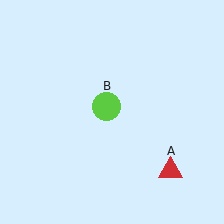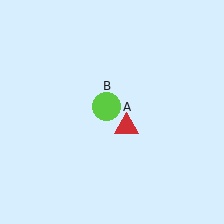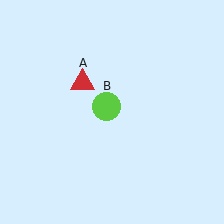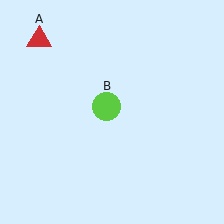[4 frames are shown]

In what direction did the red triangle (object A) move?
The red triangle (object A) moved up and to the left.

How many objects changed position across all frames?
1 object changed position: red triangle (object A).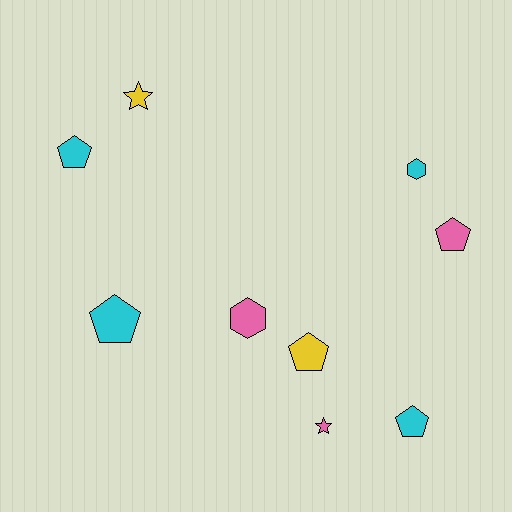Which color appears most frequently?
Cyan, with 4 objects.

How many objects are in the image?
There are 9 objects.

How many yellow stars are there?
There is 1 yellow star.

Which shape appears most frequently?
Pentagon, with 5 objects.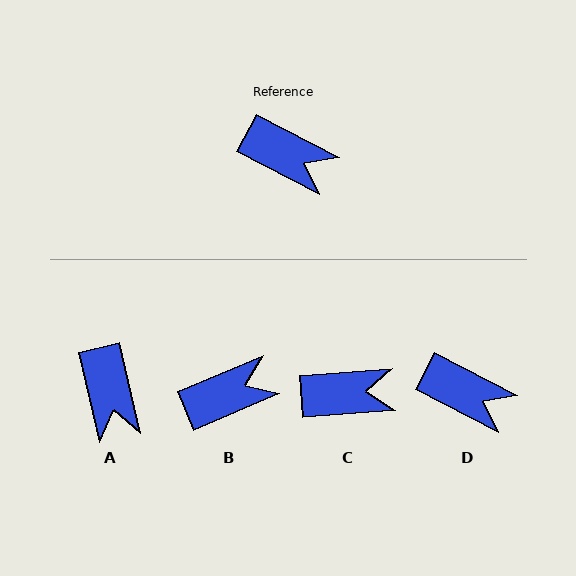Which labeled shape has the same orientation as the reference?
D.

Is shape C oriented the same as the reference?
No, it is off by about 32 degrees.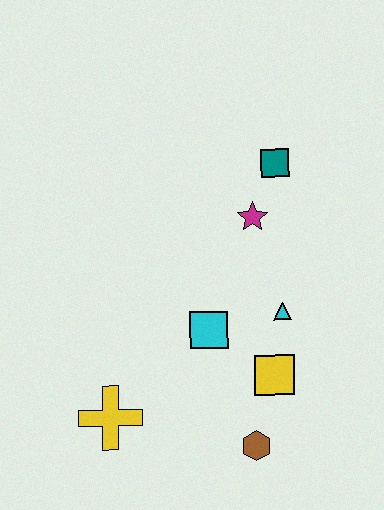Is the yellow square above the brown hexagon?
Yes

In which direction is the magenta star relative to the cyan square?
The magenta star is above the cyan square.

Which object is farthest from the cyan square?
The teal square is farthest from the cyan square.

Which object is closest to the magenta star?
The teal square is closest to the magenta star.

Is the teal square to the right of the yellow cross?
Yes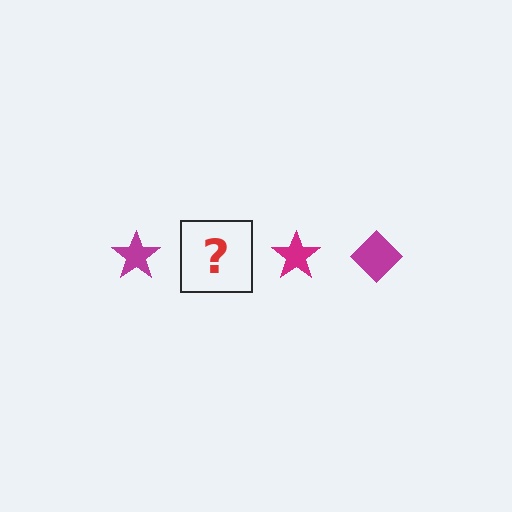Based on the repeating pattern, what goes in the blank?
The blank should be a magenta diamond.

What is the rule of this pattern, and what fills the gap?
The rule is that the pattern cycles through star, diamond shapes in magenta. The gap should be filled with a magenta diamond.